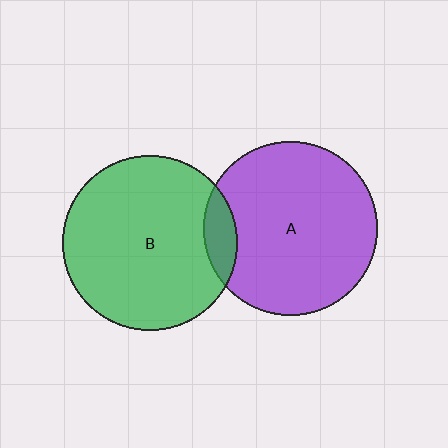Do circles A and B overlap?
Yes.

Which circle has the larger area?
Circle B (green).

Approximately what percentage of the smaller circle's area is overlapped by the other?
Approximately 10%.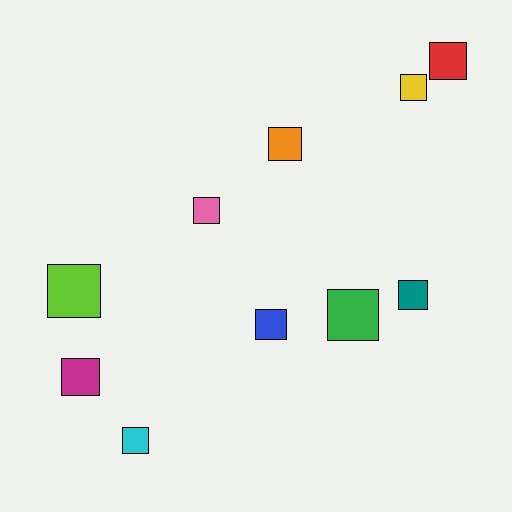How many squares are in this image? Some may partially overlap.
There are 10 squares.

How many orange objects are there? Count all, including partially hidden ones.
There is 1 orange object.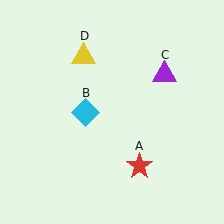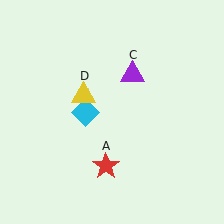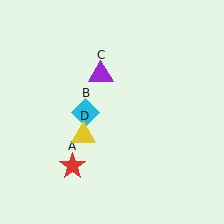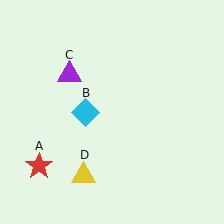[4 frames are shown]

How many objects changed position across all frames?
3 objects changed position: red star (object A), purple triangle (object C), yellow triangle (object D).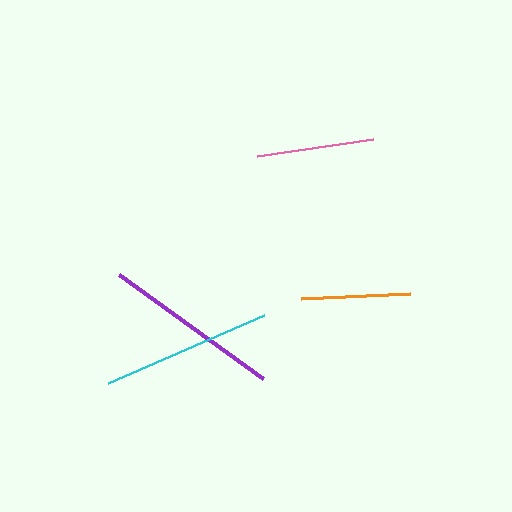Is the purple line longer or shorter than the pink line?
The purple line is longer than the pink line.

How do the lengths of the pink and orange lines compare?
The pink and orange lines are approximately the same length.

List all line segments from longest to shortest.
From longest to shortest: purple, cyan, pink, orange.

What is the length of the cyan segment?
The cyan segment is approximately 170 pixels long.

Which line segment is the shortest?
The orange line is the shortest at approximately 109 pixels.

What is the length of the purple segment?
The purple segment is approximately 177 pixels long.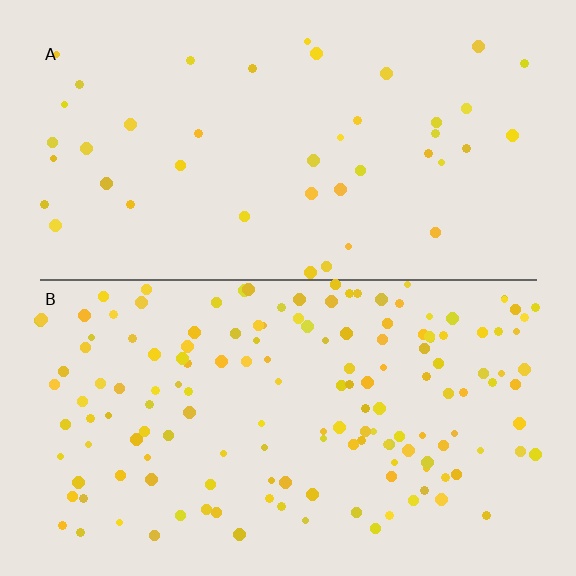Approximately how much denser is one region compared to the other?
Approximately 3.6× — region B over region A.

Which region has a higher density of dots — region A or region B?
B (the bottom).